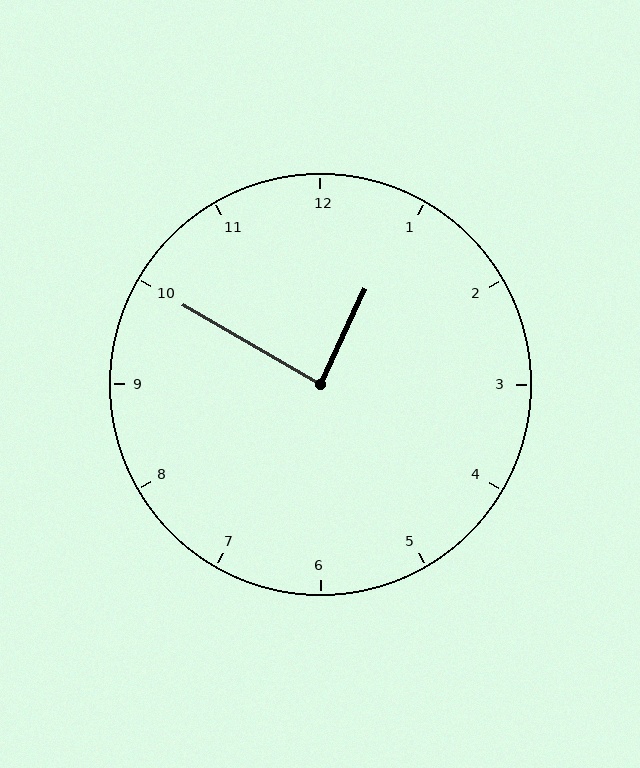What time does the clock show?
12:50.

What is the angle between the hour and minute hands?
Approximately 85 degrees.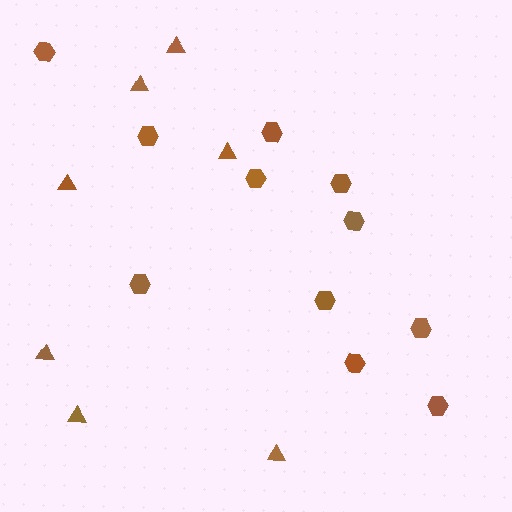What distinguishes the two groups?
There are 2 groups: one group of hexagons (11) and one group of triangles (7).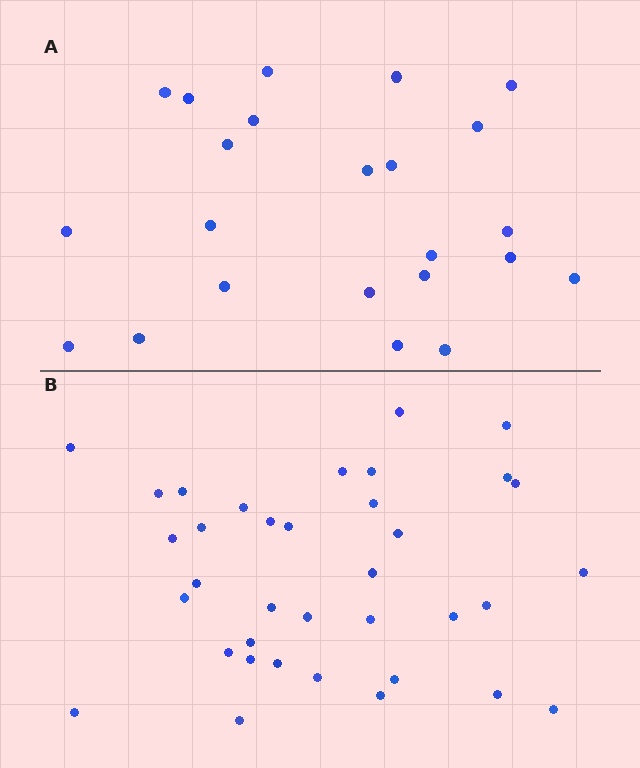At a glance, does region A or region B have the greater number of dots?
Region B (the bottom region) has more dots.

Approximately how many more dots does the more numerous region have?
Region B has approximately 15 more dots than region A.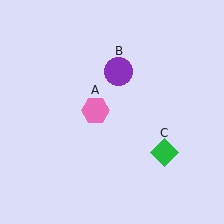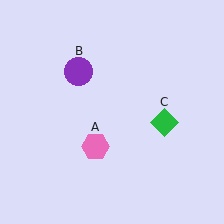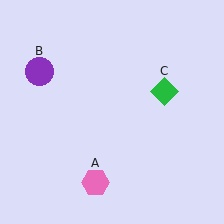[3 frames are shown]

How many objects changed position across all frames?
3 objects changed position: pink hexagon (object A), purple circle (object B), green diamond (object C).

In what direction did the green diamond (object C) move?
The green diamond (object C) moved up.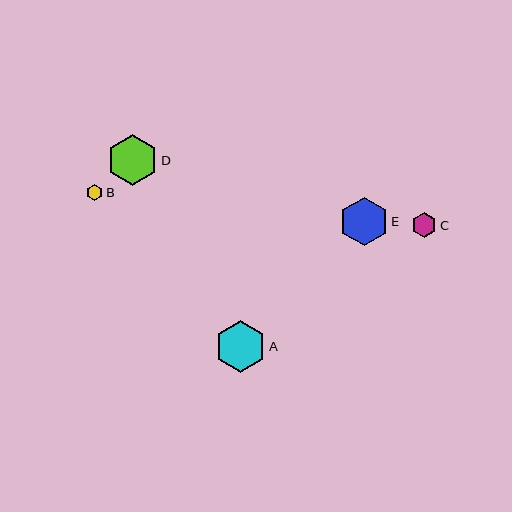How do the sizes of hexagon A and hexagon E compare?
Hexagon A and hexagon E are approximately the same size.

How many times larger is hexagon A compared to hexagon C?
Hexagon A is approximately 2.0 times the size of hexagon C.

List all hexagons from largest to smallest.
From largest to smallest: A, D, E, C, B.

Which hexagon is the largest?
Hexagon A is the largest with a size of approximately 52 pixels.